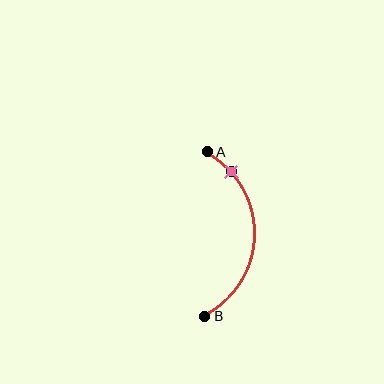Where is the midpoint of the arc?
The arc midpoint is the point on the curve farthest from the straight line joining A and B. It sits to the right of that line.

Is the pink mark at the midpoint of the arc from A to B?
No. The pink mark lies on the arc but is closer to endpoint A. The arc midpoint would be at the point on the curve equidistant along the arc from both A and B.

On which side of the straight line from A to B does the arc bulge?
The arc bulges to the right of the straight line connecting A and B.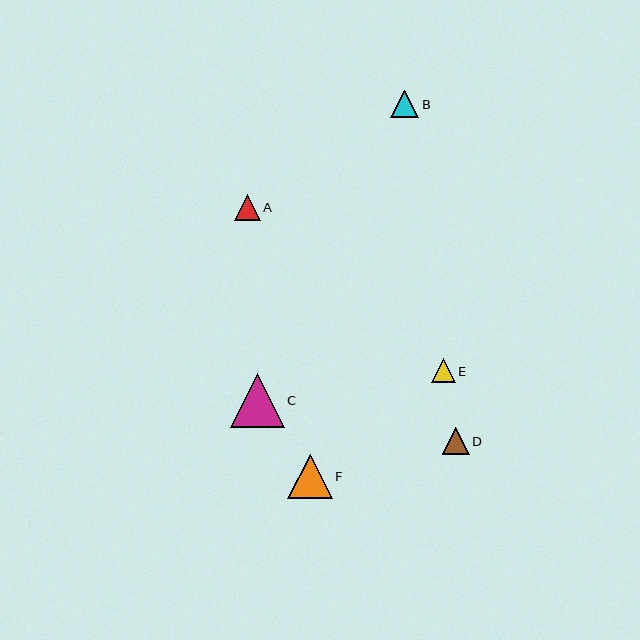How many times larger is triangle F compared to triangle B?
Triangle F is approximately 1.6 times the size of triangle B.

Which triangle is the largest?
Triangle C is the largest with a size of approximately 53 pixels.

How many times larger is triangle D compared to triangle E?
Triangle D is approximately 1.1 times the size of triangle E.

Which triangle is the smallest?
Triangle E is the smallest with a size of approximately 24 pixels.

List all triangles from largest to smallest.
From largest to smallest: C, F, B, D, A, E.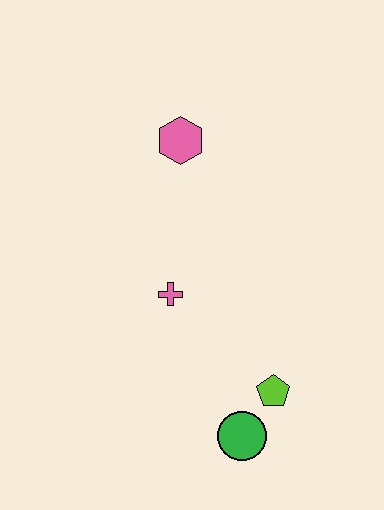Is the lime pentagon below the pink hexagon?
Yes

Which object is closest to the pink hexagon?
The pink cross is closest to the pink hexagon.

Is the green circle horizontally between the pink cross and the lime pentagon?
Yes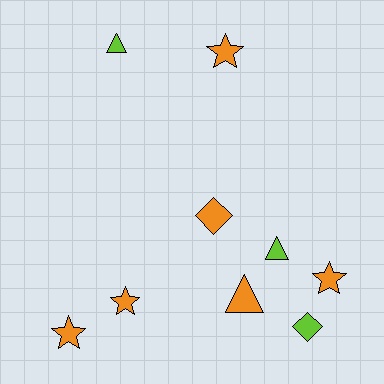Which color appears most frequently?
Orange, with 6 objects.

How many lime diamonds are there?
There is 1 lime diamond.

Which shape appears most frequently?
Star, with 4 objects.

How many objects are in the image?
There are 9 objects.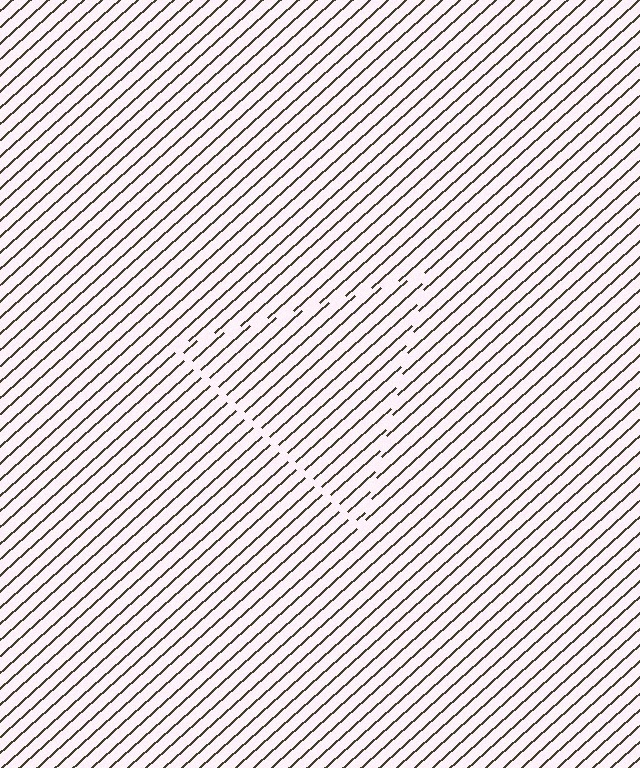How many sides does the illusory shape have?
3 sides — the line-ends trace a triangle.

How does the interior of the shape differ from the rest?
The interior of the shape contains the same grating, shifted by half a period — the contour is defined by the phase discontinuity where line-ends from the inner and outer gratings abut.